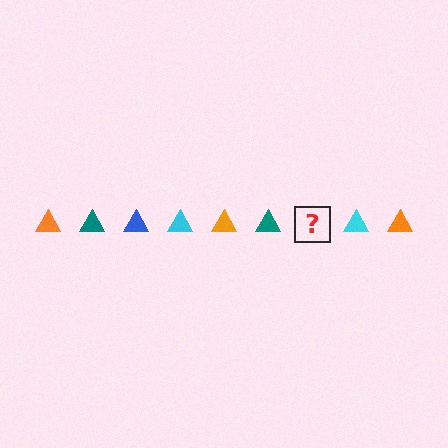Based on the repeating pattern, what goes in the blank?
The blank should be a blue triangle.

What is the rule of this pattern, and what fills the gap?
The rule is that the pattern cycles through orange, teal, blue, cyan triangles. The gap should be filled with a blue triangle.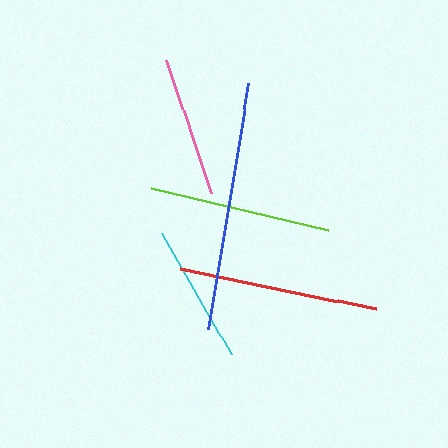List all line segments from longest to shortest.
From longest to shortest: blue, red, lime, pink, cyan.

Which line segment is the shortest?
The cyan line is the shortest at approximately 139 pixels.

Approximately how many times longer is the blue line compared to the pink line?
The blue line is approximately 1.8 times the length of the pink line.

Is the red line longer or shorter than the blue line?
The blue line is longer than the red line.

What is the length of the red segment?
The red segment is approximately 200 pixels long.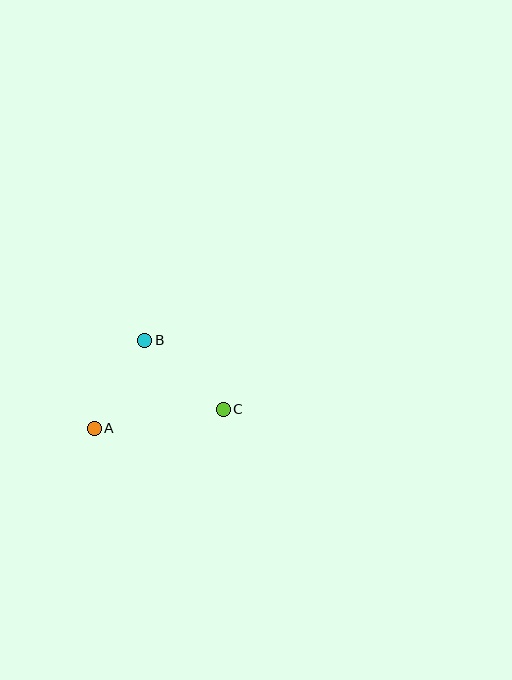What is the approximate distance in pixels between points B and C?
The distance between B and C is approximately 104 pixels.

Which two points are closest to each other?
Points A and B are closest to each other.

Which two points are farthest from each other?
Points A and C are farthest from each other.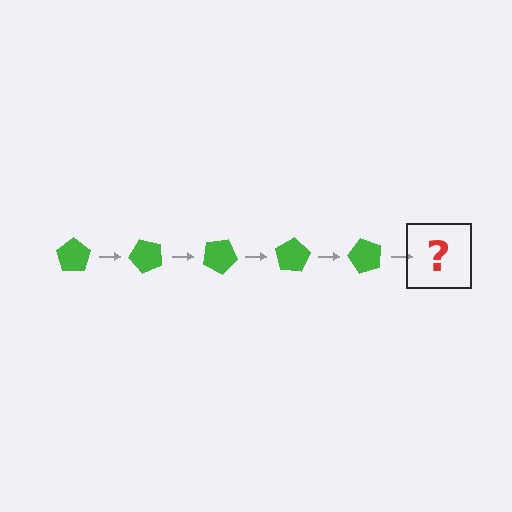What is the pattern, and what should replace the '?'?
The pattern is that the pentagon rotates 50 degrees each step. The '?' should be a green pentagon rotated 250 degrees.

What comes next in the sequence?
The next element should be a green pentagon rotated 250 degrees.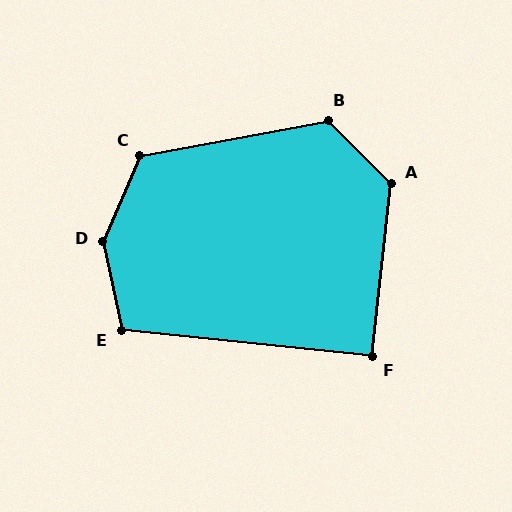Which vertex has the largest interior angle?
D, at approximately 145 degrees.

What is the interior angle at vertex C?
Approximately 124 degrees (obtuse).